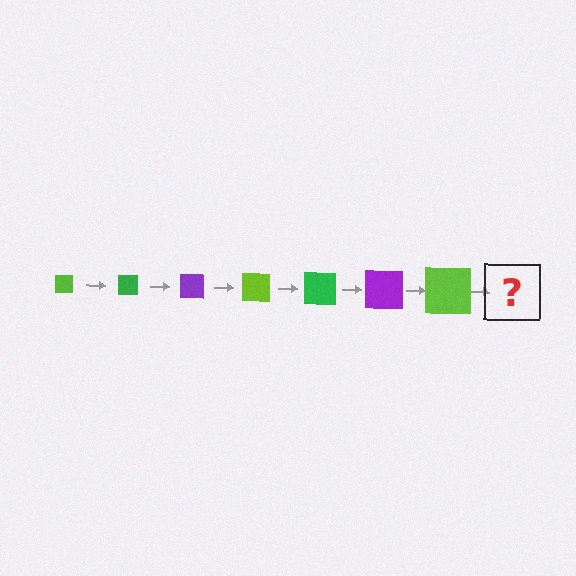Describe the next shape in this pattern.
It should be a green square, larger than the previous one.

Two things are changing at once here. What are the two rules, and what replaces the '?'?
The two rules are that the square grows larger each step and the color cycles through lime, green, and purple. The '?' should be a green square, larger than the previous one.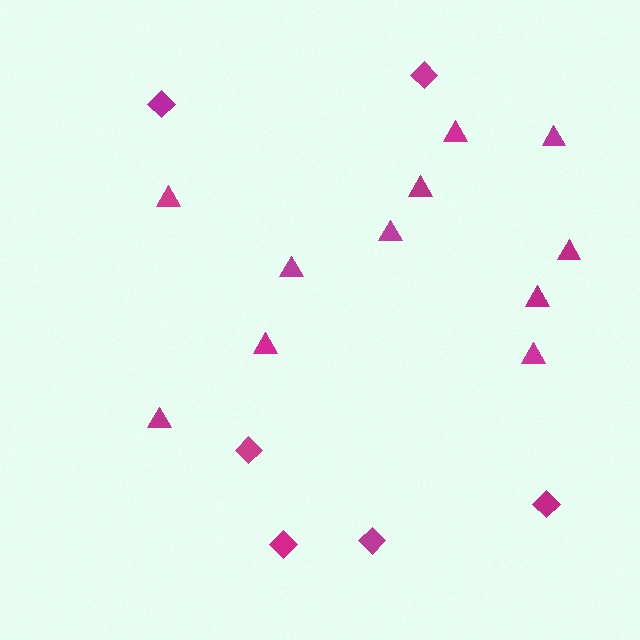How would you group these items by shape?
There are 2 groups: one group of diamonds (6) and one group of triangles (11).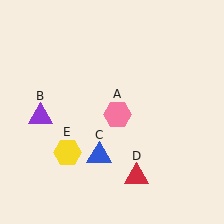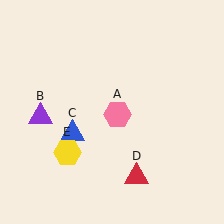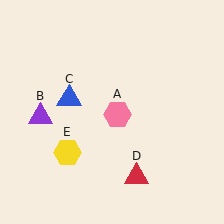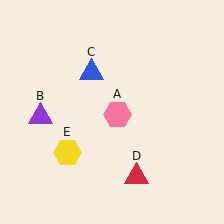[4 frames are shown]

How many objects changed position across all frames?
1 object changed position: blue triangle (object C).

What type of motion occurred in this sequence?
The blue triangle (object C) rotated clockwise around the center of the scene.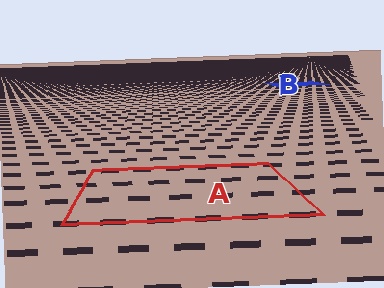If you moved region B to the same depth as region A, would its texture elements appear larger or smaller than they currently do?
They would appear larger. At a closer depth, the same texture elements are projected at a bigger on-screen size.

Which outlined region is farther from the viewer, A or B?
Region B is farther from the viewer — the texture elements inside it appear smaller and more densely packed.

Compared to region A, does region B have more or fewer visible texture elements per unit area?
Region B has more texture elements per unit area — they are packed more densely because it is farther away.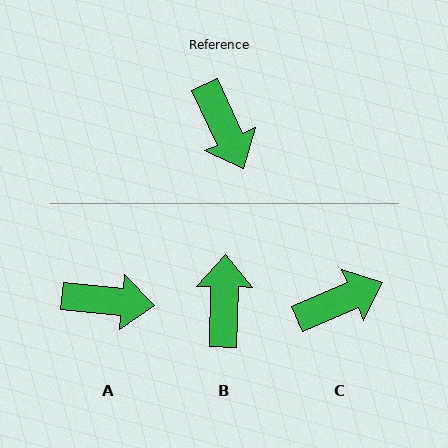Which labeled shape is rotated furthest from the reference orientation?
B, about 154 degrees away.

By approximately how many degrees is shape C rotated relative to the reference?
Approximately 89 degrees counter-clockwise.